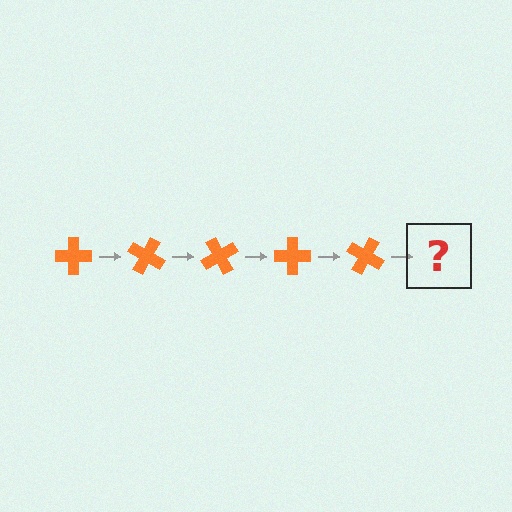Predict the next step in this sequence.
The next step is an orange cross rotated 150 degrees.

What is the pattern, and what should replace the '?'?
The pattern is that the cross rotates 30 degrees each step. The '?' should be an orange cross rotated 150 degrees.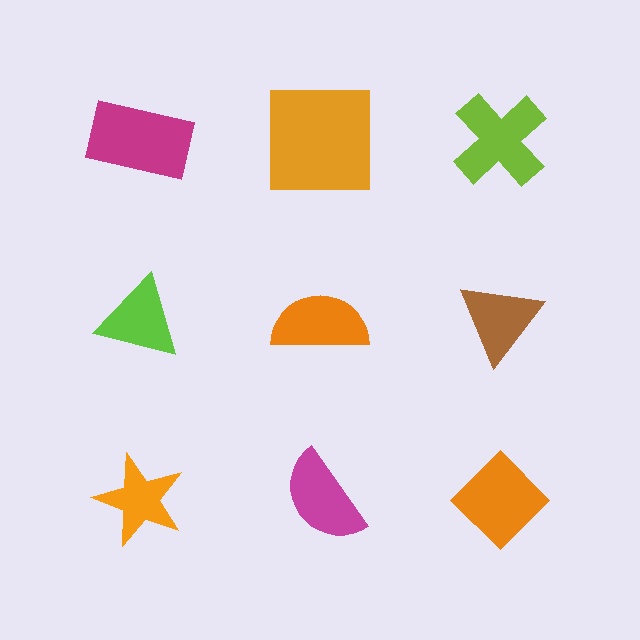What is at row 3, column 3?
An orange diamond.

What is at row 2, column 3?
A brown triangle.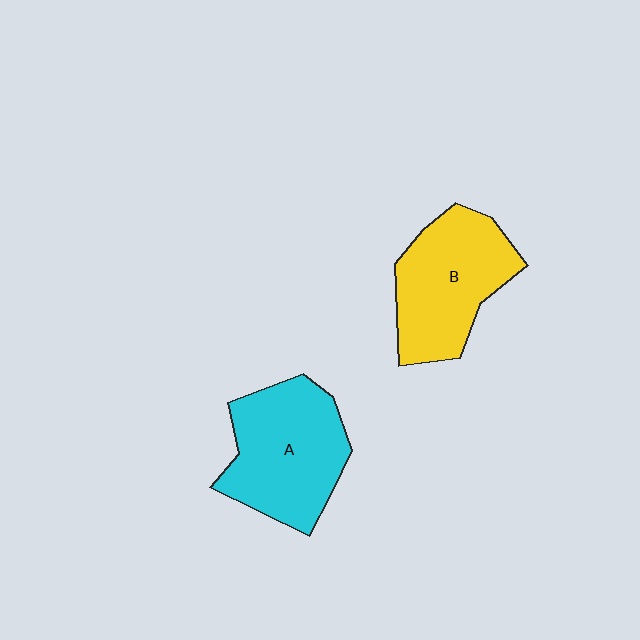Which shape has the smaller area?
Shape B (yellow).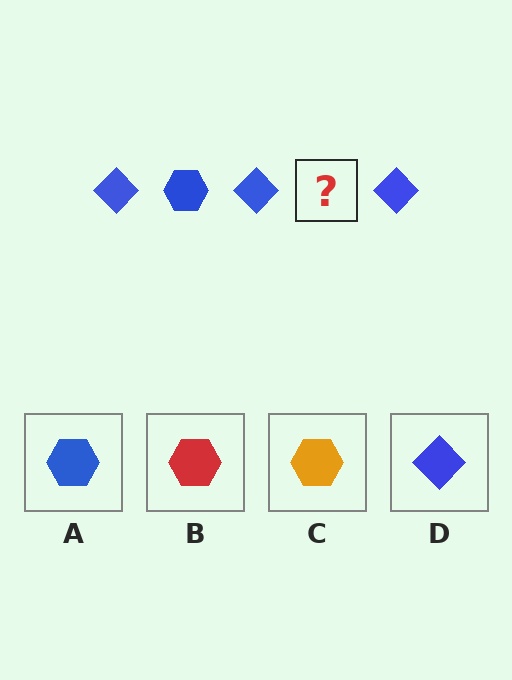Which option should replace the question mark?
Option A.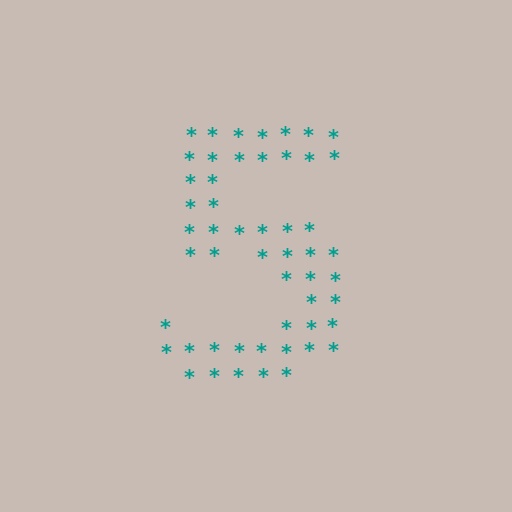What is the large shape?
The large shape is the digit 5.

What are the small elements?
The small elements are asterisks.